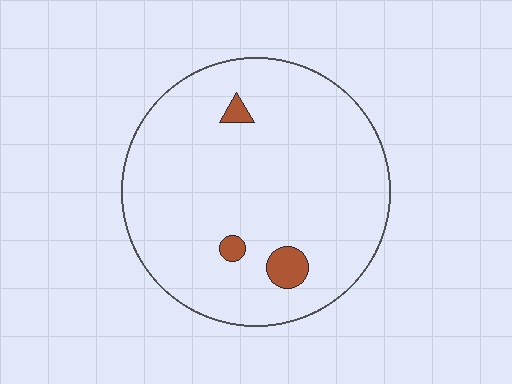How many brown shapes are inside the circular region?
3.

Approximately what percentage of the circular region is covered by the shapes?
Approximately 5%.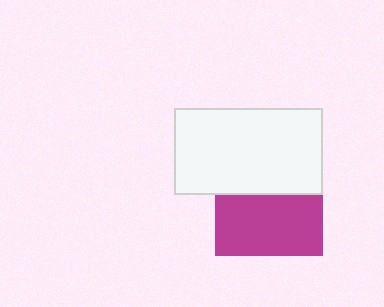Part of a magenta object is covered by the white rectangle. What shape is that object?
It is a square.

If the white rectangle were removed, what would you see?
You would see the complete magenta square.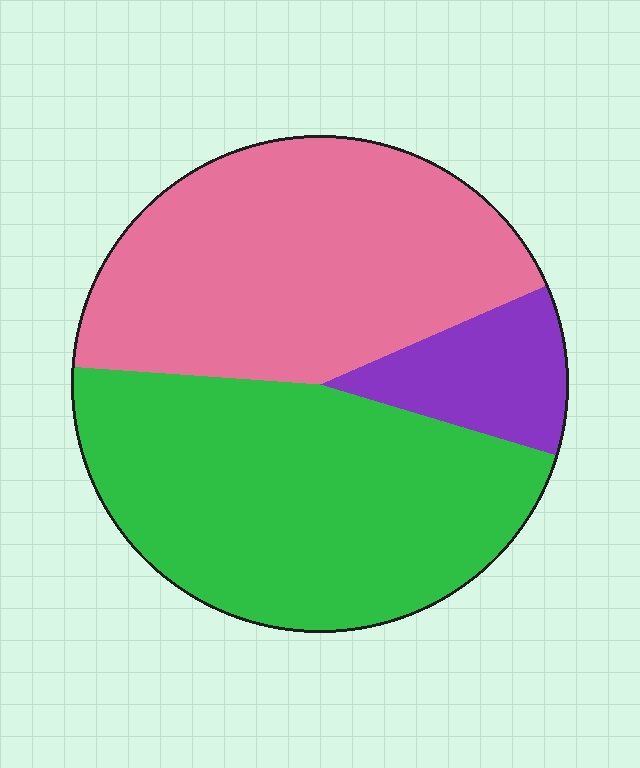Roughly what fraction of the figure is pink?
Pink takes up about two fifths (2/5) of the figure.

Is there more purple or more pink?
Pink.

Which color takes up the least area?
Purple, at roughly 10%.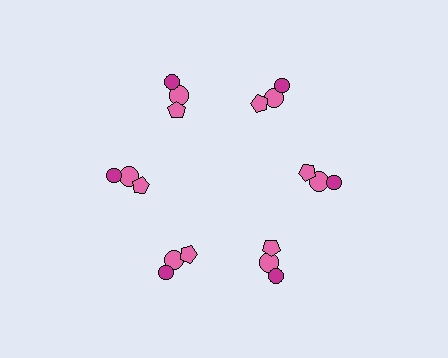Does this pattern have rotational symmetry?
Yes, this pattern has 6-fold rotational symmetry. It looks the same after rotating 60 degrees around the center.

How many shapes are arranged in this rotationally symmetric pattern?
There are 18 shapes, arranged in 6 groups of 3.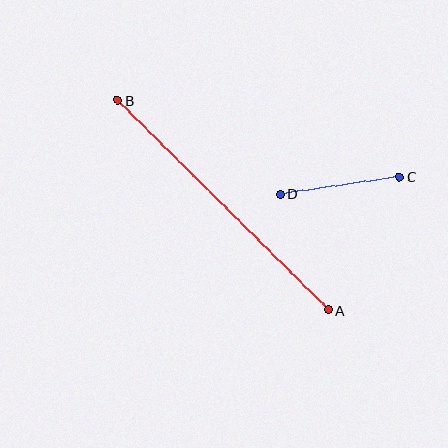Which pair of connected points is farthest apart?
Points A and B are farthest apart.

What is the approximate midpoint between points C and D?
The midpoint is at approximately (340, 185) pixels.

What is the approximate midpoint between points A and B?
The midpoint is at approximately (223, 205) pixels.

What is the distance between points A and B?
The distance is approximately 298 pixels.